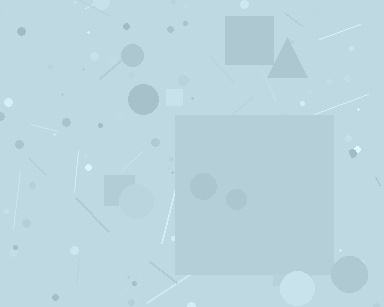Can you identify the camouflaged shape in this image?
The camouflaged shape is a square.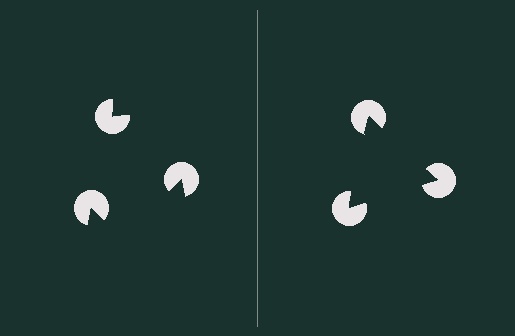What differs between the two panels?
The pac-man discs are positioned identically on both sides; only the wedge orientations differ. On the right they align to a triangle; on the left they are misaligned.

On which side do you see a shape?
An illusory triangle appears on the right side. On the left side the wedge cuts are rotated, so no coherent shape forms.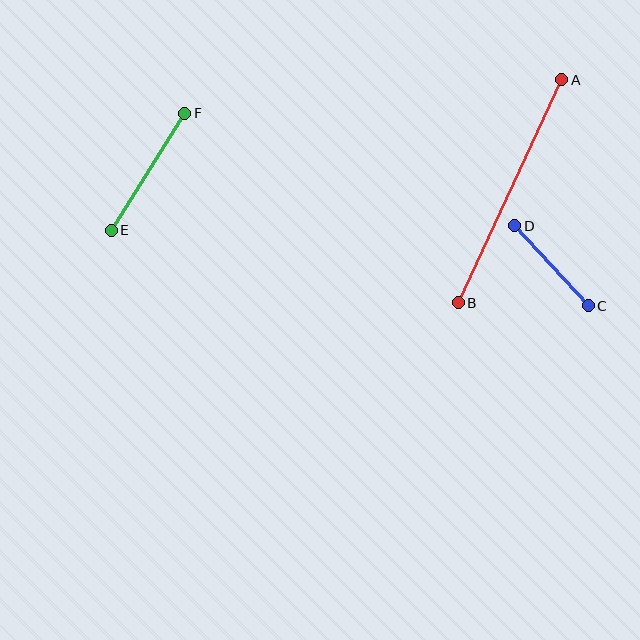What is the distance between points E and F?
The distance is approximately 138 pixels.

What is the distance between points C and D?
The distance is approximately 108 pixels.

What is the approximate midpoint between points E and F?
The midpoint is at approximately (148, 172) pixels.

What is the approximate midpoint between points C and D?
The midpoint is at approximately (551, 266) pixels.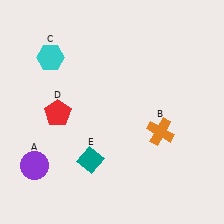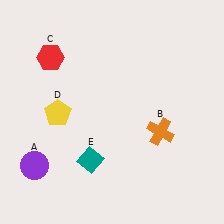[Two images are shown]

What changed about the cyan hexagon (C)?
In Image 1, C is cyan. In Image 2, it changed to red.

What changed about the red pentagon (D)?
In Image 1, D is red. In Image 2, it changed to yellow.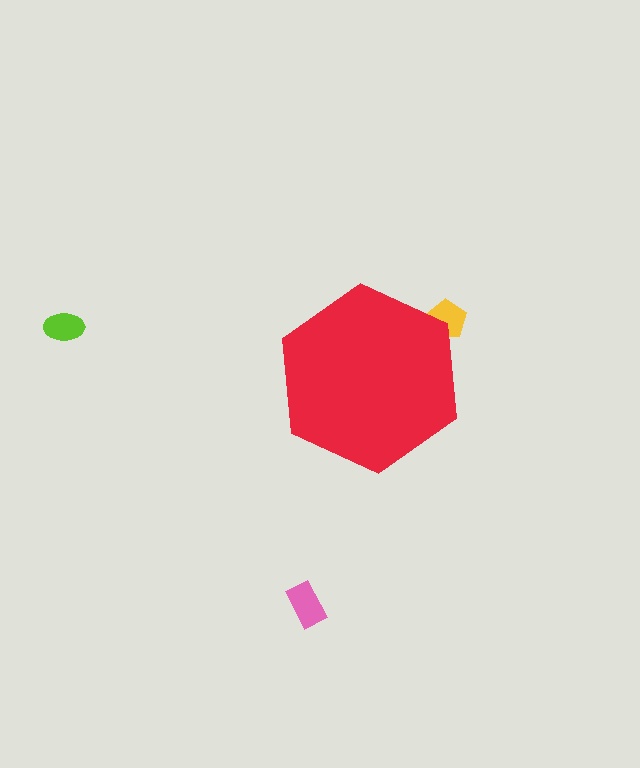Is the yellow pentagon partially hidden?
Yes, the yellow pentagon is partially hidden behind the red hexagon.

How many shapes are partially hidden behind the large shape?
1 shape is partially hidden.